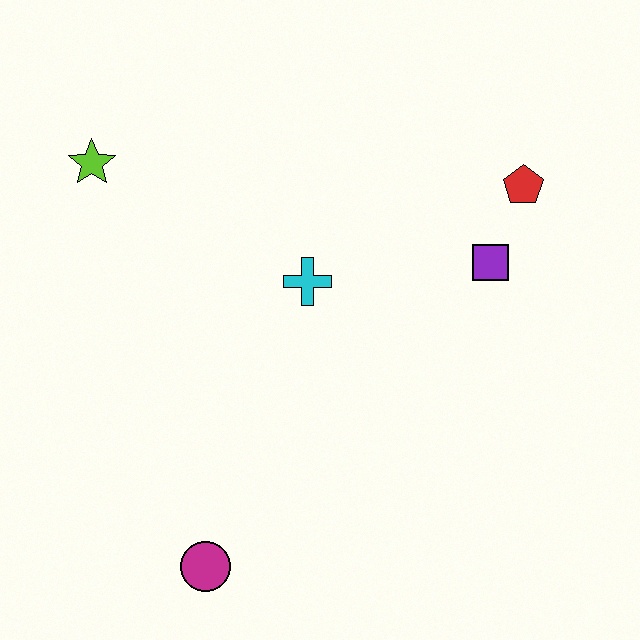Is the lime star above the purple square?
Yes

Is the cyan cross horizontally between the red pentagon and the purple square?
No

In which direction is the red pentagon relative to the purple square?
The red pentagon is above the purple square.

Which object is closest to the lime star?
The cyan cross is closest to the lime star.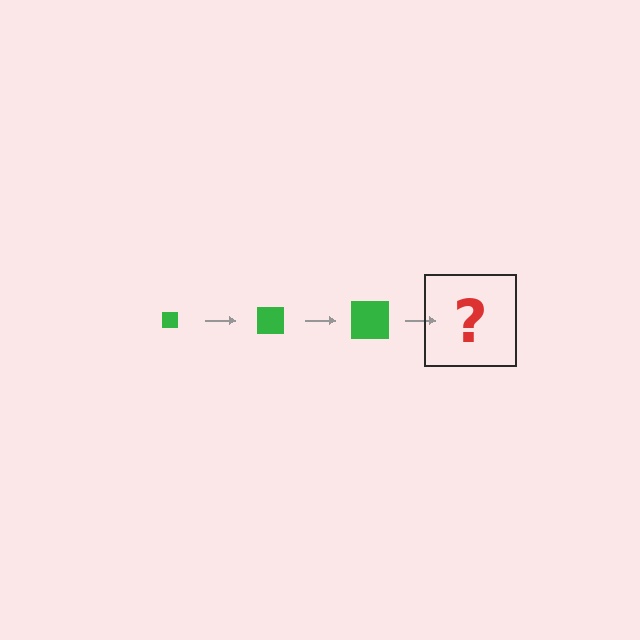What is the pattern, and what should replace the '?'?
The pattern is that the square gets progressively larger each step. The '?' should be a green square, larger than the previous one.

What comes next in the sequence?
The next element should be a green square, larger than the previous one.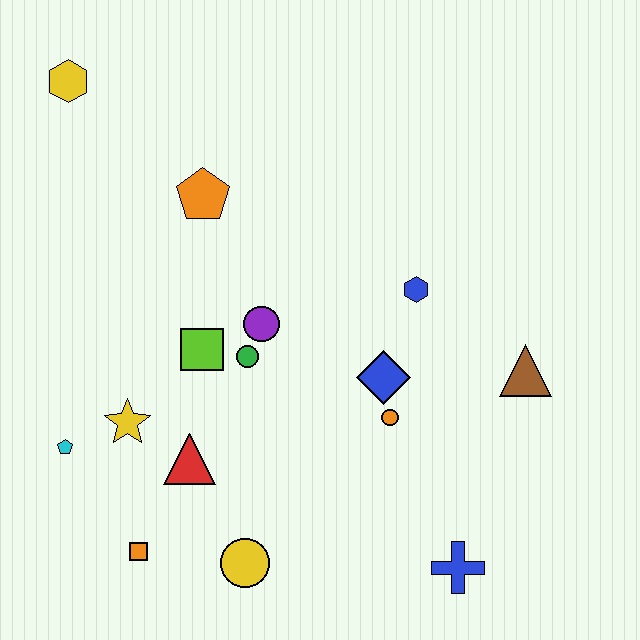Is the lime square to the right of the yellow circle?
No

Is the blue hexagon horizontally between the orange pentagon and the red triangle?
No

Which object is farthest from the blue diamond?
The yellow hexagon is farthest from the blue diamond.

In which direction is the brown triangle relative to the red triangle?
The brown triangle is to the right of the red triangle.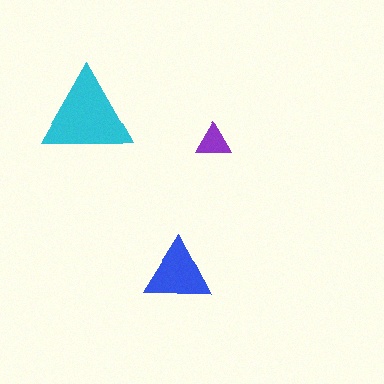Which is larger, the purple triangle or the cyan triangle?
The cyan one.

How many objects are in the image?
There are 3 objects in the image.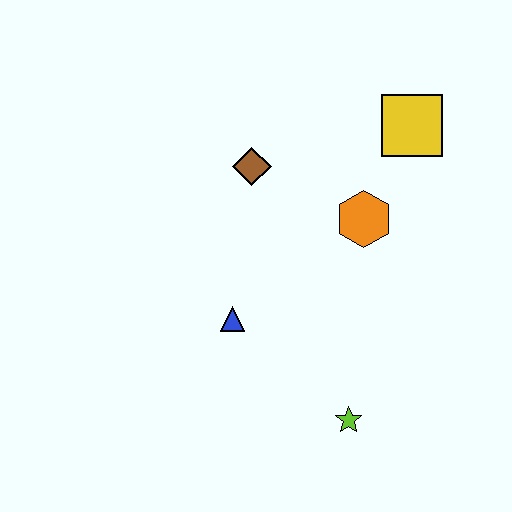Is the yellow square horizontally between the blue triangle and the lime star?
No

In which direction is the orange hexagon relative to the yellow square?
The orange hexagon is below the yellow square.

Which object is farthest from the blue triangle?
The yellow square is farthest from the blue triangle.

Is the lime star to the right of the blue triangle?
Yes